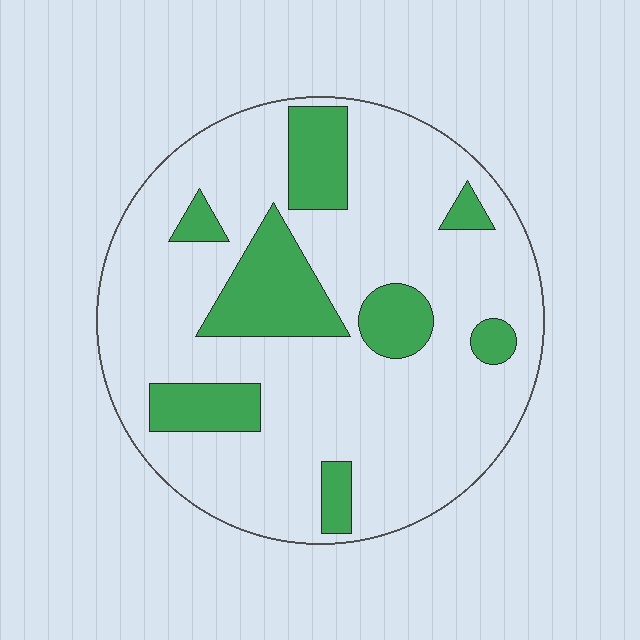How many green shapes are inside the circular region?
8.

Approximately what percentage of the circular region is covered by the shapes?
Approximately 20%.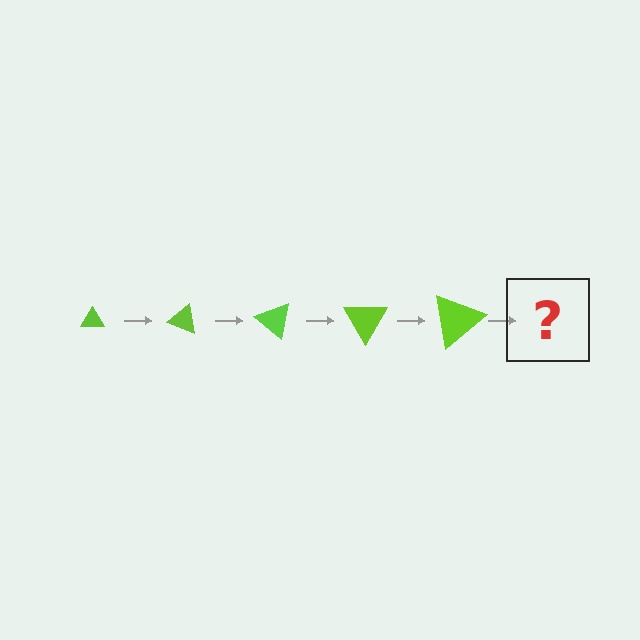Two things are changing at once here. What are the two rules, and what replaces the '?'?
The two rules are that the triangle grows larger each step and it rotates 20 degrees each step. The '?' should be a triangle, larger than the previous one and rotated 100 degrees from the start.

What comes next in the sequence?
The next element should be a triangle, larger than the previous one and rotated 100 degrees from the start.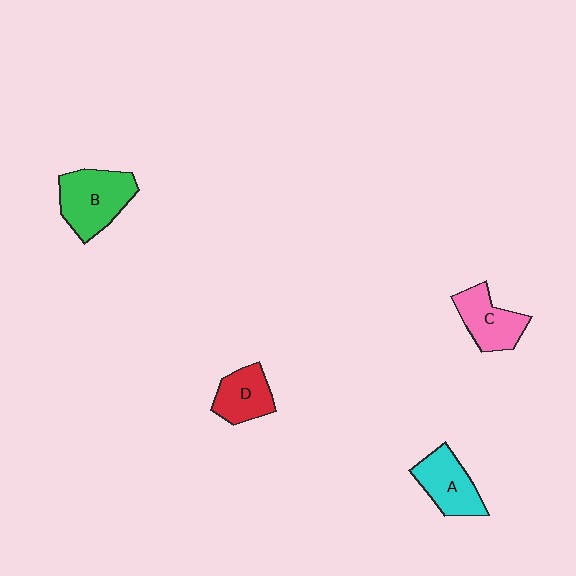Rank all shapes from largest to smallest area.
From largest to smallest: B (green), A (cyan), C (pink), D (red).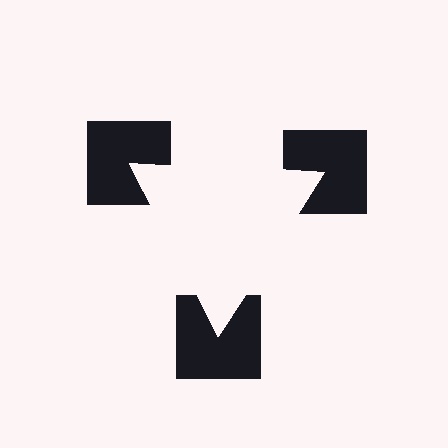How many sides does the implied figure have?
3 sides.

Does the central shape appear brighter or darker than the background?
It typically appears slightly brighter than the background, even though no actual brightness change is drawn.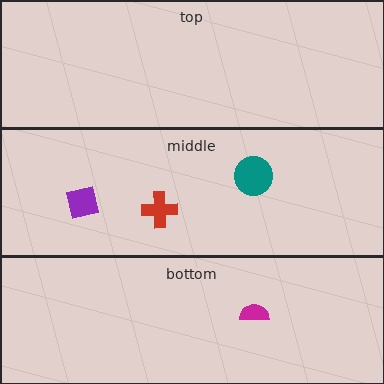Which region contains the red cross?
The middle region.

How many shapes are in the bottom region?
1.